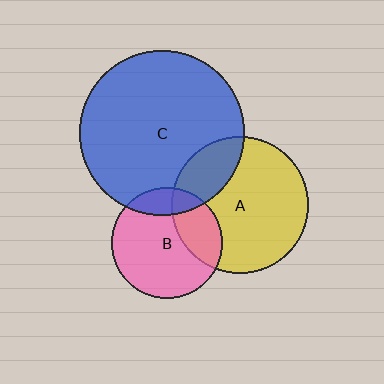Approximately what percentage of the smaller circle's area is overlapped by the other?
Approximately 25%.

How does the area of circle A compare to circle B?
Approximately 1.5 times.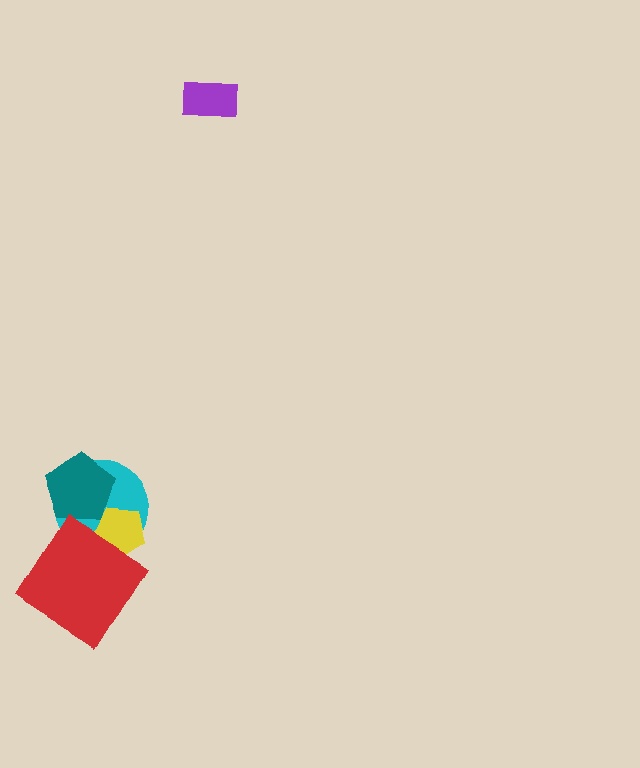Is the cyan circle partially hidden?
Yes, it is partially covered by another shape.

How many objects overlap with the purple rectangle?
0 objects overlap with the purple rectangle.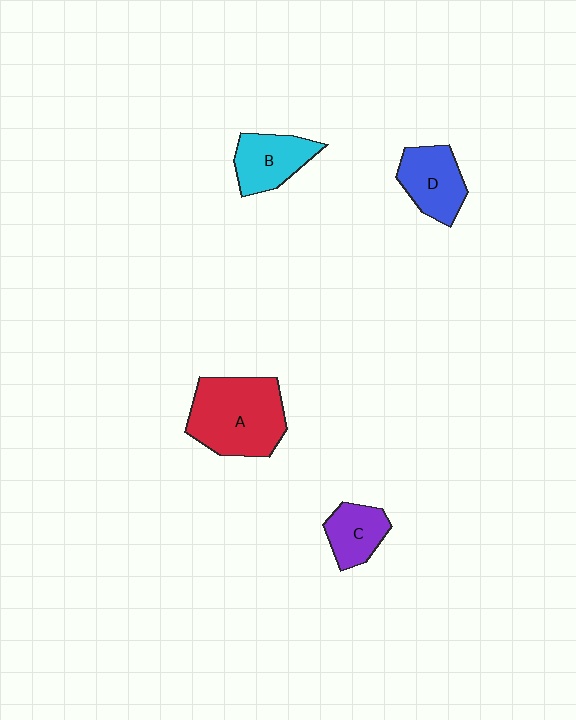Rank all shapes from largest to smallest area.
From largest to smallest: A (red), D (blue), B (cyan), C (purple).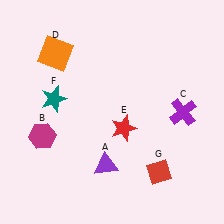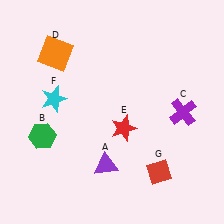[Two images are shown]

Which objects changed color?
B changed from magenta to green. F changed from teal to cyan.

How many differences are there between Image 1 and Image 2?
There are 2 differences between the two images.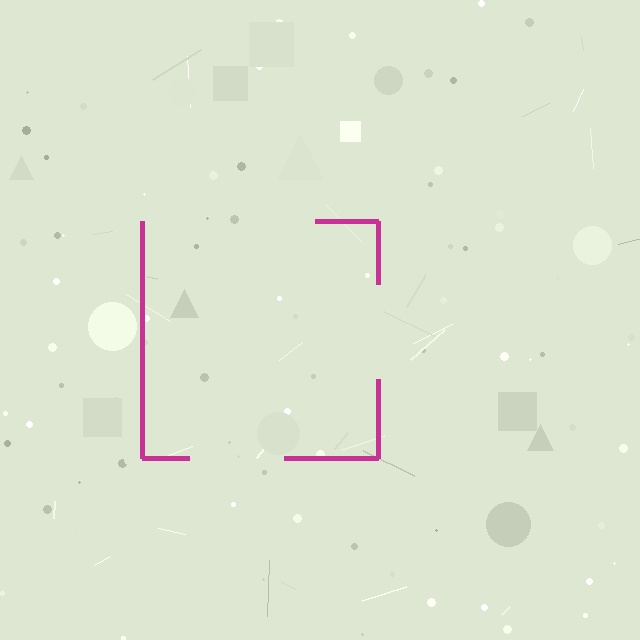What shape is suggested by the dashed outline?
The dashed outline suggests a square.